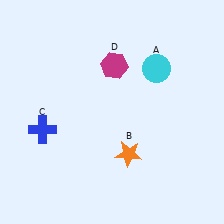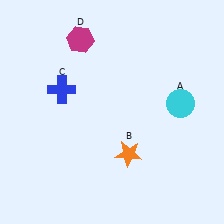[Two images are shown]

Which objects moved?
The objects that moved are: the cyan circle (A), the blue cross (C), the magenta hexagon (D).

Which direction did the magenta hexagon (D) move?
The magenta hexagon (D) moved left.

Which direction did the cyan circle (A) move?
The cyan circle (A) moved down.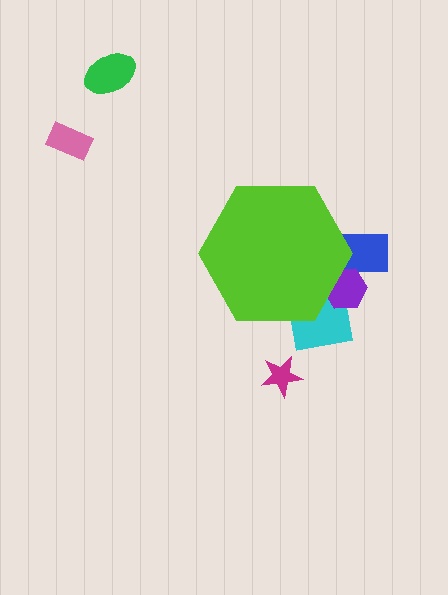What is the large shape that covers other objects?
A lime hexagon.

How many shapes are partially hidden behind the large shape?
3 shapes are partially hidden.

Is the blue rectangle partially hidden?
Yes, the blue rectangle is partially hidden behind the lime hexagon.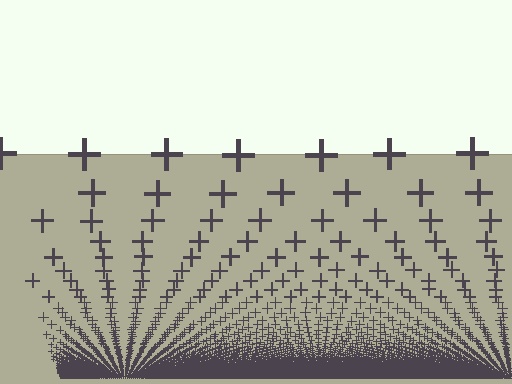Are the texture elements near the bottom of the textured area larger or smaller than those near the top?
Smaller. The gradient is inverted — elements near the bottom are smaller and denser.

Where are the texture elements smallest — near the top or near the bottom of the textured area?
Near the bottom.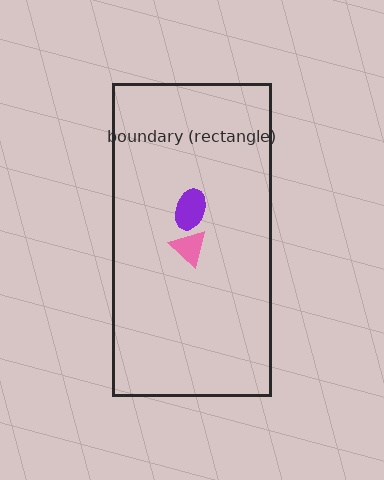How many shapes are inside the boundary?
2 inside, 0 outside.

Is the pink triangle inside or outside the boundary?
Inside.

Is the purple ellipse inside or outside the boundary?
Inside.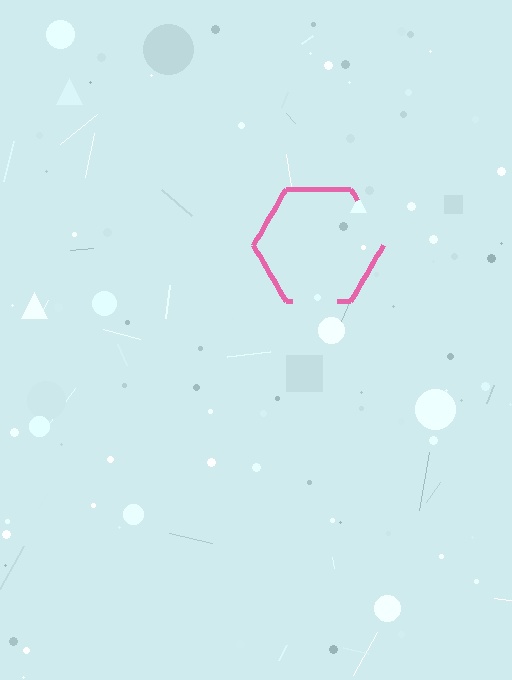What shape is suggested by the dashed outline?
The dashed outline suggests a hexagon.